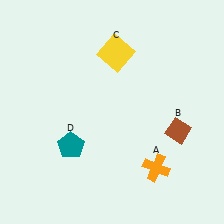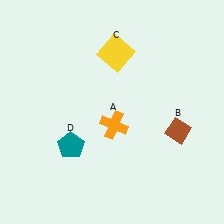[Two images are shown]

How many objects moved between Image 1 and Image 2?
1 object moved between the two images.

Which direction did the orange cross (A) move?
The orange cross (A) moved up.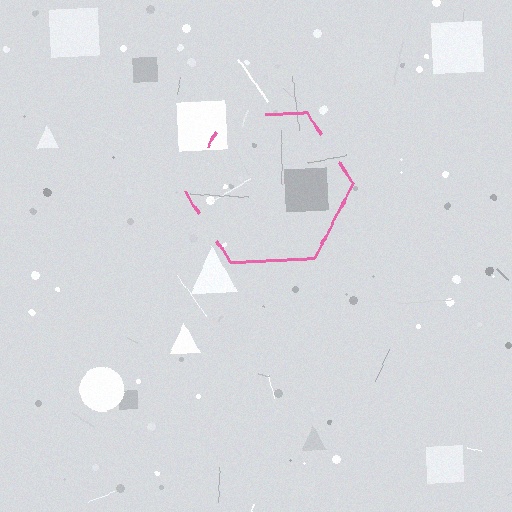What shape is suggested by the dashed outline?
The dashed outline suggests a hexagon.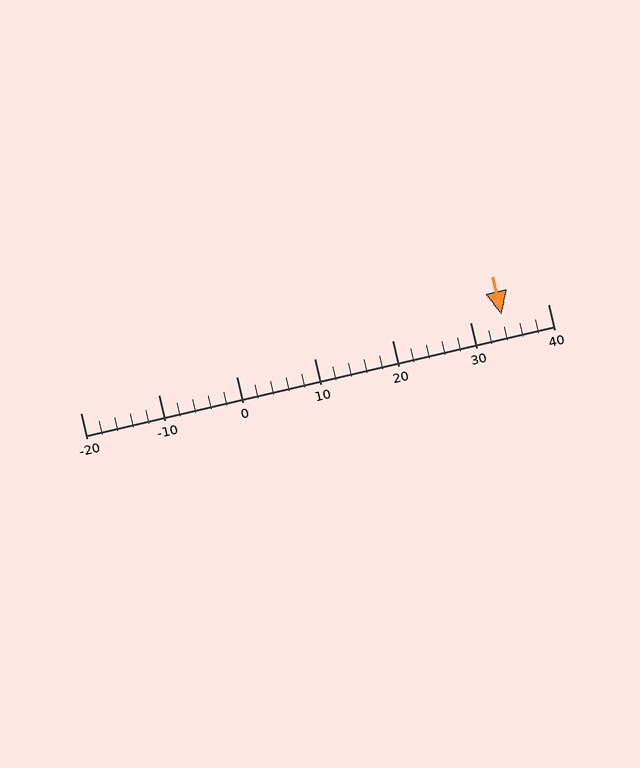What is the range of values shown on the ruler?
The ruler shows values from -20 to 40.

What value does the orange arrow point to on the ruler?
The orange arrow points to approximately 34.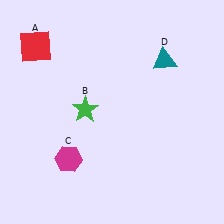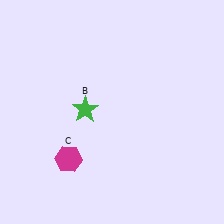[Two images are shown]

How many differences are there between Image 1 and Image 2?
There are 2 differences between the two images.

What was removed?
The teal triangle (D), the red square (A) were removed in Image 2.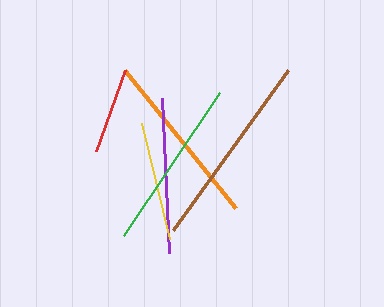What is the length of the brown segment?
The brown segment is approximately 197 pixels long.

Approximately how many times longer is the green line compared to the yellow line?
The green line is approximately 1.5 times the length of the yellow line.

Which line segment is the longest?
The brown line is the longest at approximately 197 pixels.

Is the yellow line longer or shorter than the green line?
The green line is longer than the yellow line.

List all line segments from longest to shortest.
From longest to shortest: brown, orange, green, purple, yellow, red.